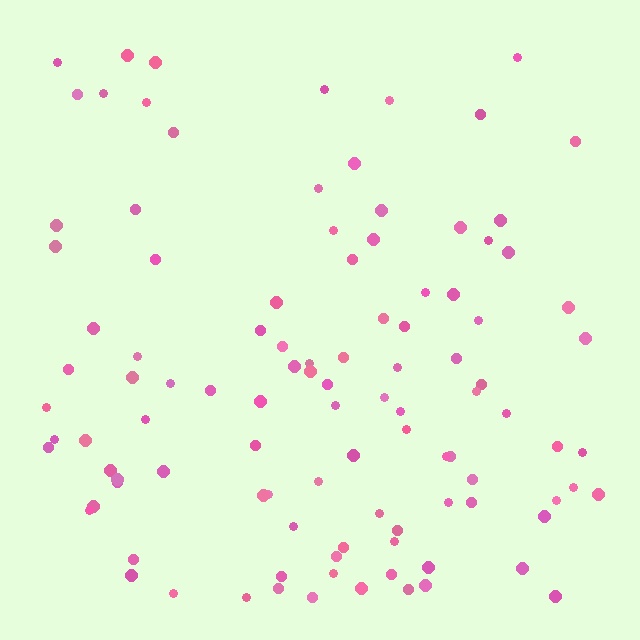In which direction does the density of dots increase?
From top to bottom, with the bottom side densest.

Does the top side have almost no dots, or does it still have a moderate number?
Still a moderate number, just noticeably fewer than the bottom.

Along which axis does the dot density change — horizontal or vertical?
Vertical.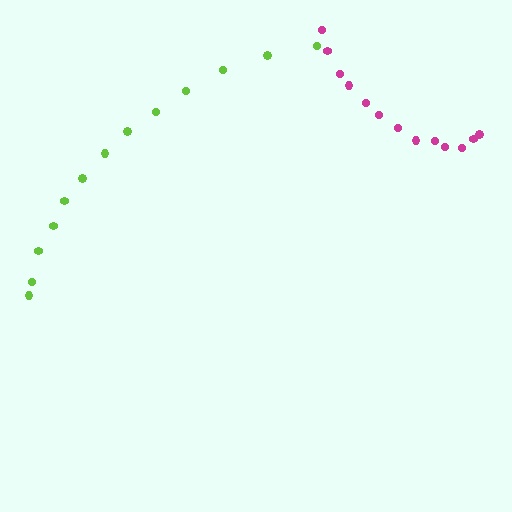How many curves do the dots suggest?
There are 2 distinct paths.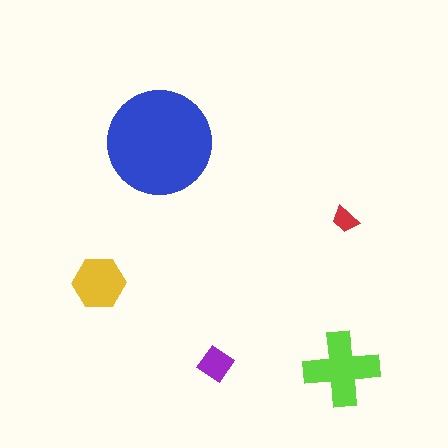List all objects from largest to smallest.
The blue circle, the lime cross, the yellow hexagon, the purple diamond, the red trapezoid.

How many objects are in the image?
There are 5 objects in the image.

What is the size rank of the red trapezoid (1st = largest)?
5th.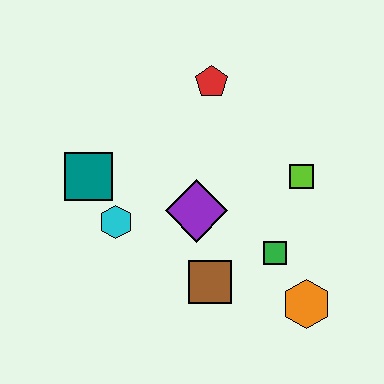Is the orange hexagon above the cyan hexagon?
No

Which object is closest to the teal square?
The cyan hexagon is closest to the teal square.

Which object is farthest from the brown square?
The red pentagon is farthest from the brown square.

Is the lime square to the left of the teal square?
No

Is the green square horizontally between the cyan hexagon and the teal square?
No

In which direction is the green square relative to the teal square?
The green square is to the right of the teal square.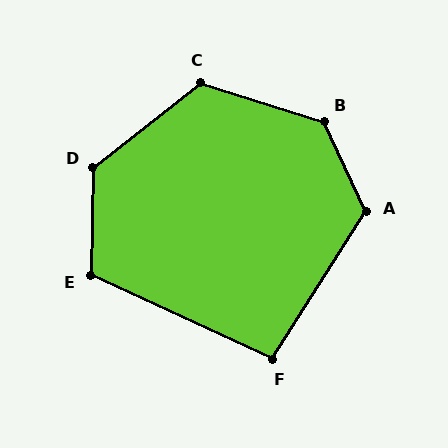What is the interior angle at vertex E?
Approximately 114 degrees (obtuse).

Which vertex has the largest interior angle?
B, at approximately 133 degrees.